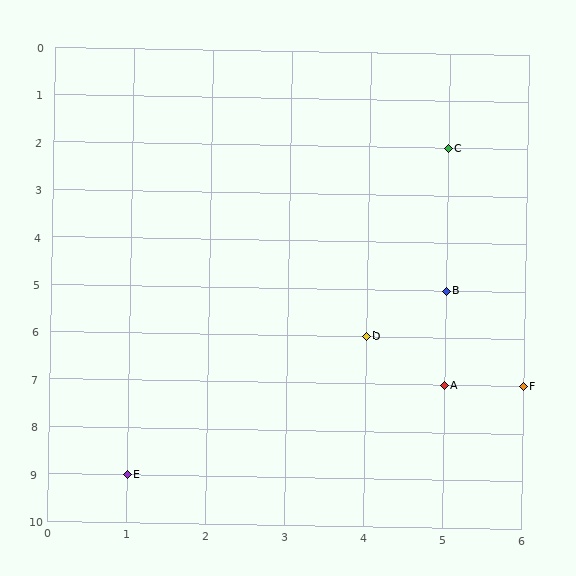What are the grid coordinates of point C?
Point C is at grid coordinates (5, 2).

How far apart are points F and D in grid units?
Points F and D are 2 columns and 1 row apart (about 2.2 grid units diagonally).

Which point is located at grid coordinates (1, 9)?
Point E is at (1, 9).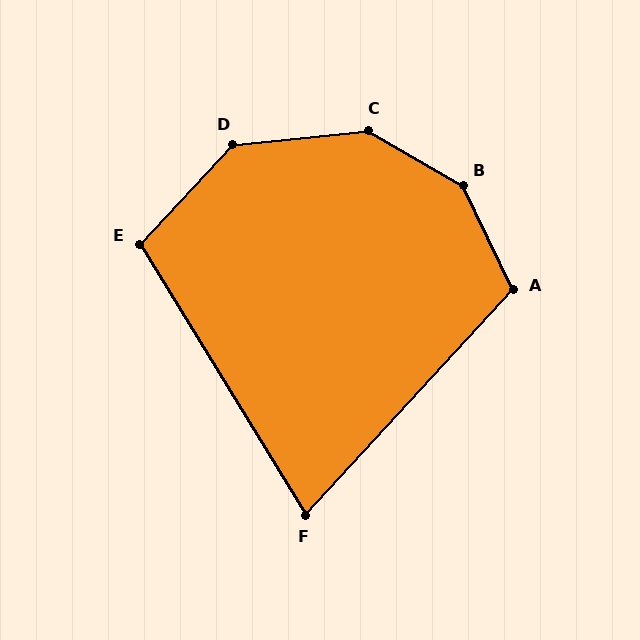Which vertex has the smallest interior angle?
F, at approximately 74 degrees.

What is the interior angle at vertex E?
Approximately 105 degrees (obtuse).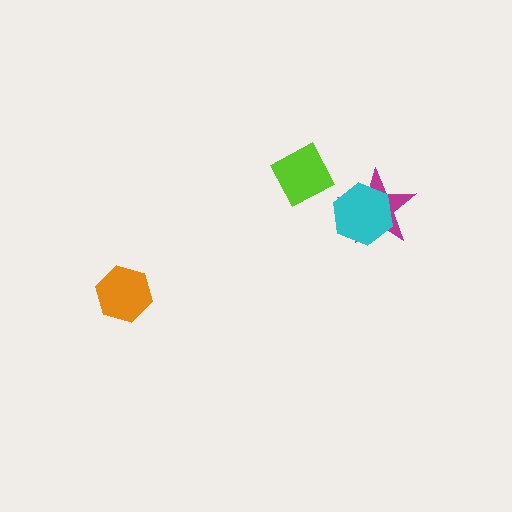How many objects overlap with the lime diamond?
0 objects overlap with the lime diamond.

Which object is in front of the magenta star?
The cyan hexagon is in front of the magenta star.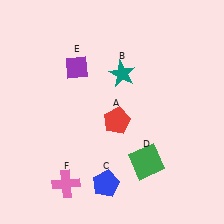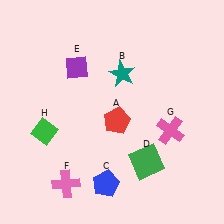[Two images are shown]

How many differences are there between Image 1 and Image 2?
There are 2 differences between the two images.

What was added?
A pink cross (G), a green diamond (H) were added in Image 2.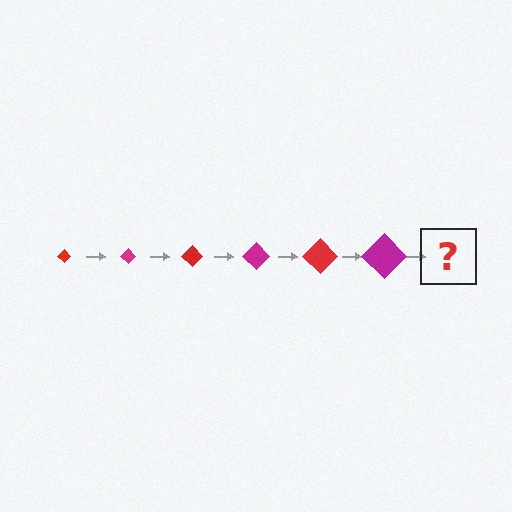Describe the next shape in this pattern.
It should be a red diamond, larger than the previous one.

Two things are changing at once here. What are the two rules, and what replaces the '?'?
The two rules are that the diamond grows larger each step and the color cycles through red and magenta. The '?' should be a red diamond, larger than the previous one.